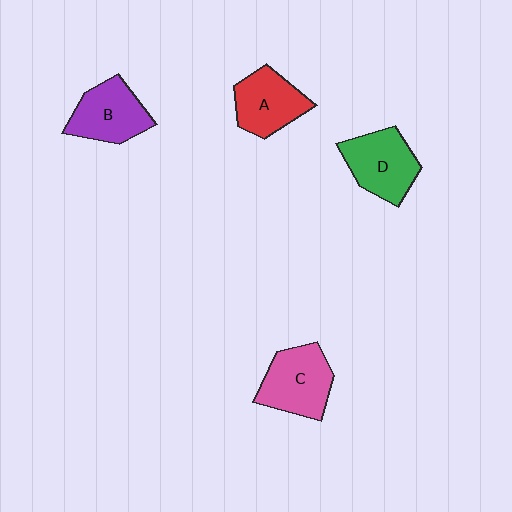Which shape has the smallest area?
Shape A (red).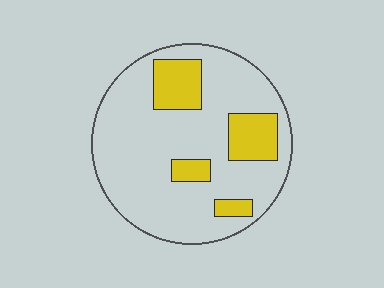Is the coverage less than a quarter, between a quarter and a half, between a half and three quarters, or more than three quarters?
Less than a quarter.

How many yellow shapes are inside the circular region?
4.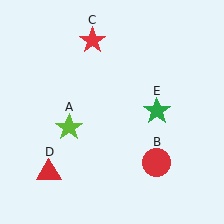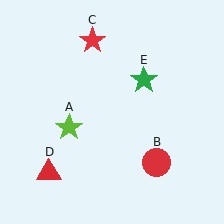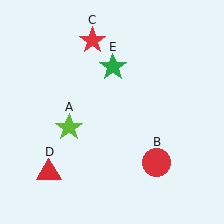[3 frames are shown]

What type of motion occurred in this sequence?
The green star (object E) rotated counterclockwise around the center of the scene.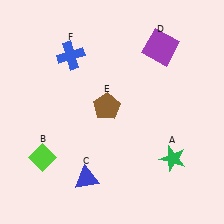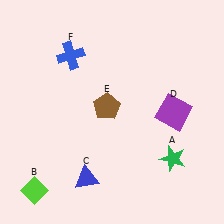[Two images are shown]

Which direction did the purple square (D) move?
The purple square (D) moved down.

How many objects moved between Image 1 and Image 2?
2 objects moved between the two images.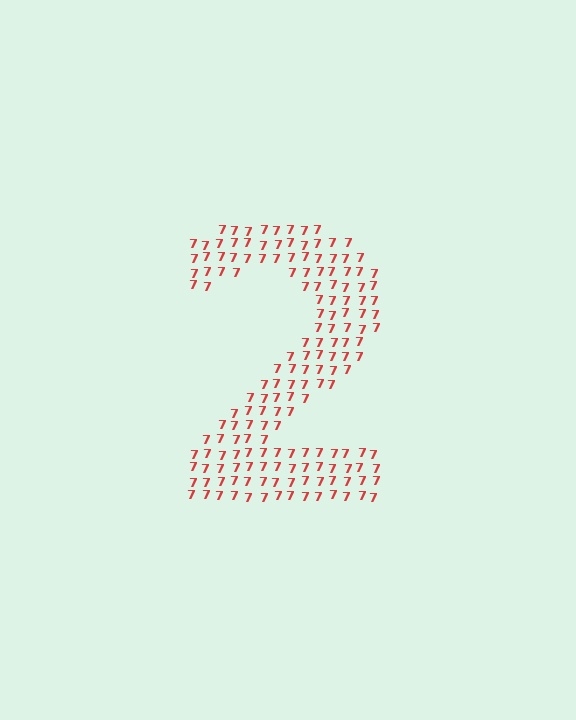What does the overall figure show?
The overall figure shows the digit 2.